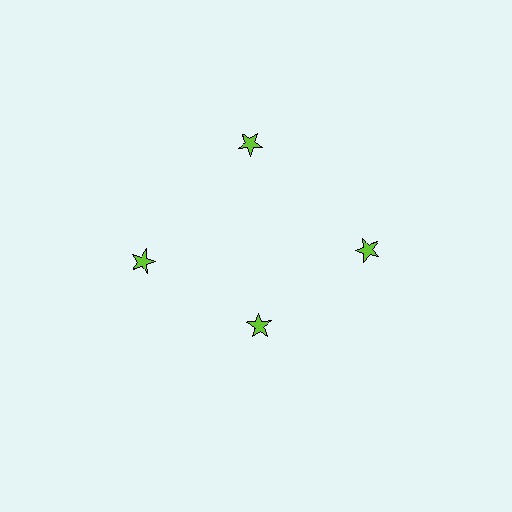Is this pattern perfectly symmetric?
No. The 4 lime stars are arranged in a ring, but one element near the 6 o'clock position is pulled inward toward the center, breaking the 4-fold rotational symmetry.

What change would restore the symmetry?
The symmetry would be restored by moving it outward, back onto the ring so that all 4 stars sit at equal angles and equal distance from the center.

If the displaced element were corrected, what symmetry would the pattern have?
It would have 4-fold rotational symmetry — the pattern would map onto itself every 90 degrees.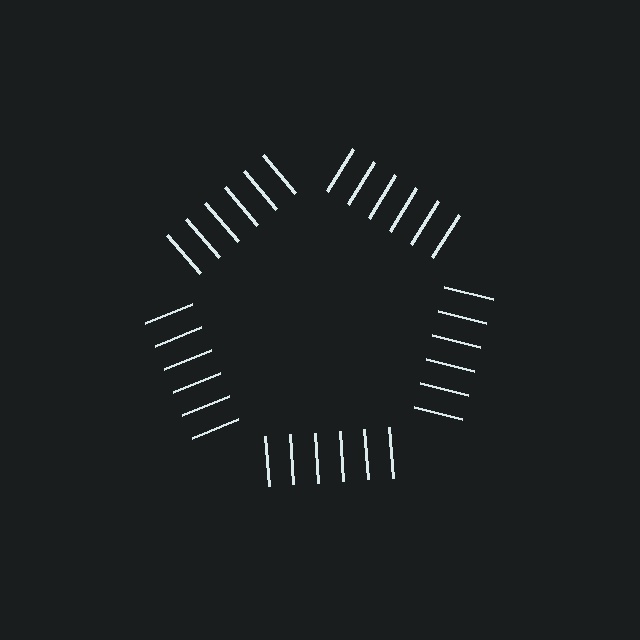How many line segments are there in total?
30 — 6 along each of the 5 edges.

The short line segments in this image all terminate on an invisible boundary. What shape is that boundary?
An illusory pentagon — the line segments terminate on its edges but no continuous stroke is drawn.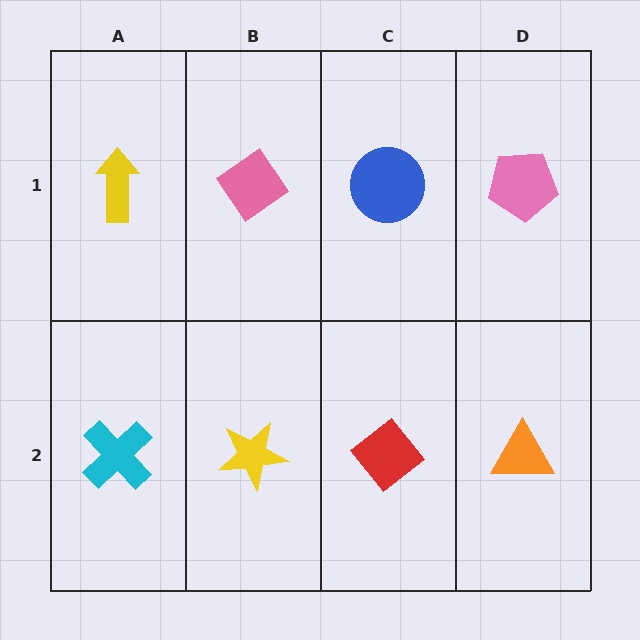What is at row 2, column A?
A cyan cross.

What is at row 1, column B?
A pink diamond.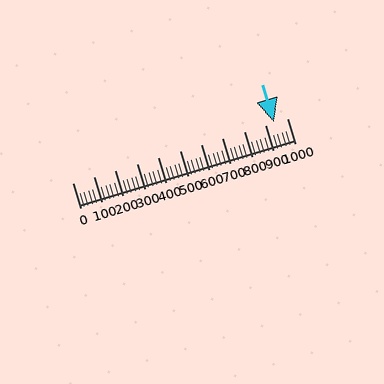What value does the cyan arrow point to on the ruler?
The cyan arrow points to approximately 940.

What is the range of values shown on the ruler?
The ruler shows values from 0 to 1000.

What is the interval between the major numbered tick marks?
The major tick marks are spaced 100 units apart.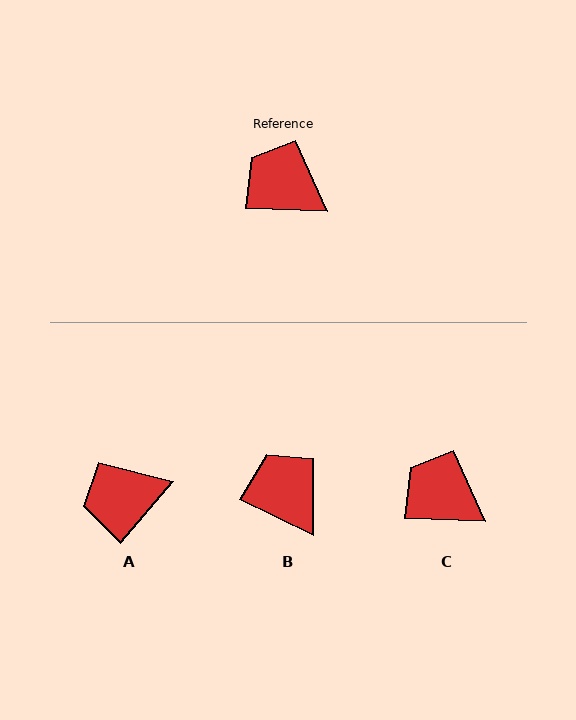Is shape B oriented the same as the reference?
No, it is off by about 25 degrees.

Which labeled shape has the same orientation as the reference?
C.